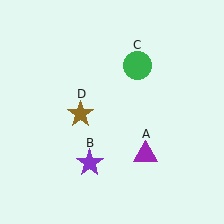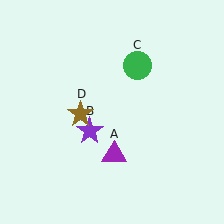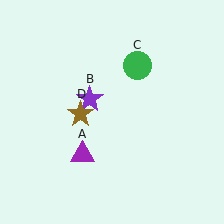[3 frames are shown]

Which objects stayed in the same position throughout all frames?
Green circle (object C) and brown star (object D) remained stationary.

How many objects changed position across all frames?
2 objects changed position: purple triangle (object A), purple star (object B).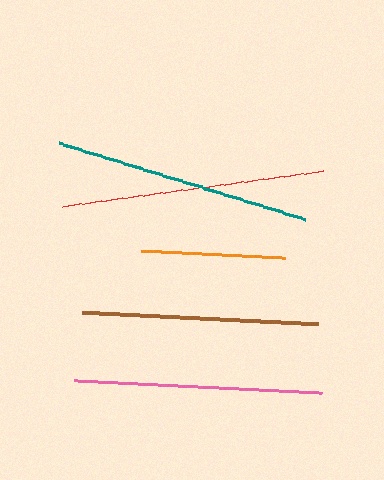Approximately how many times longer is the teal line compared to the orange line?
The teal line is approximately 1.8 times the length of the orange line.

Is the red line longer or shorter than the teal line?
The red line is longer than the teal line.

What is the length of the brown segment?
The brown segment is approximately 237 pixels long.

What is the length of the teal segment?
The teal segment is approximately 258 pixels long.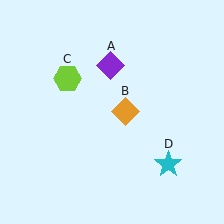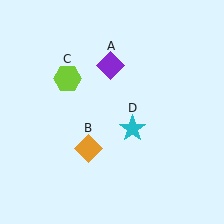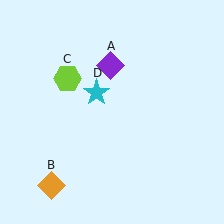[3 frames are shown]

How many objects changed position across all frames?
2 objects changed position: orange diamond (object B), cyan star (object D).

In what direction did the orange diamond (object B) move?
The orange diamond (object B) moved down and to the left.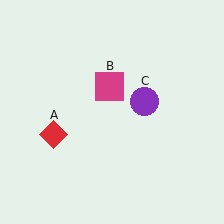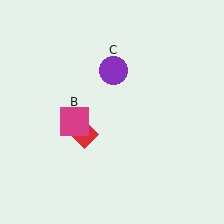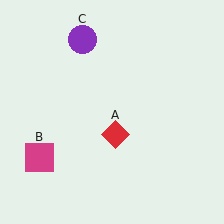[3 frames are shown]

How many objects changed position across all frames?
3 objects changed position: red diamond (object A), magenta square (object B), purple circle (object C).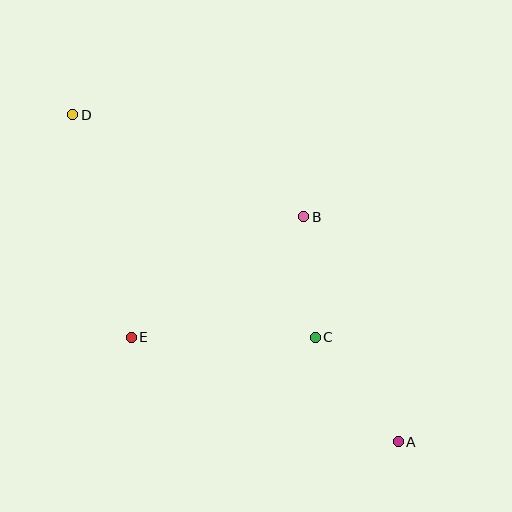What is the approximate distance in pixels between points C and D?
The distance between C and D is approximately 329 pixels.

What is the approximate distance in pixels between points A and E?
The distance between A and E is approximately 287 pixels.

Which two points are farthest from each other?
Points A and D are farthest from each other.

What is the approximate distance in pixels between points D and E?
The distance between D and E is approximately 230 pixels.